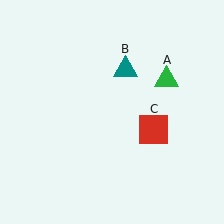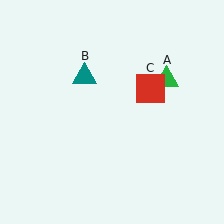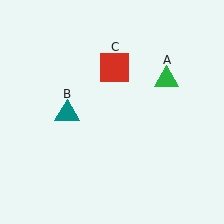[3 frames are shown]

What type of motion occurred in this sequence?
The teal triangle (object B), red square (object C) rotated counterclockwise around the center of the scene.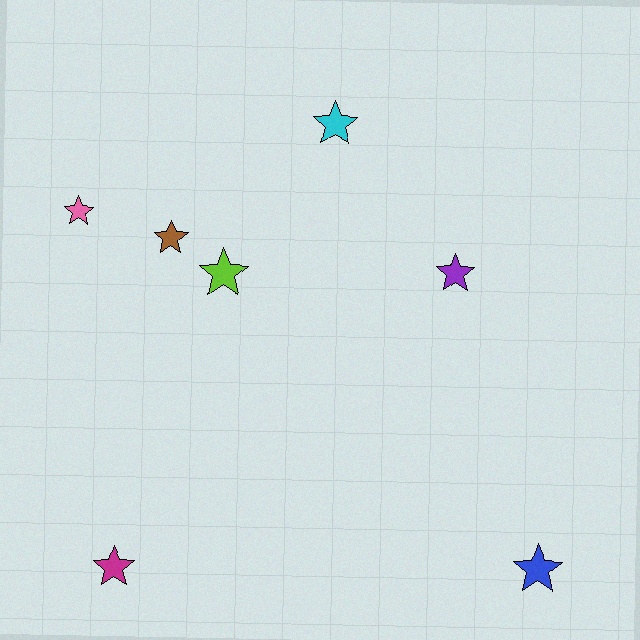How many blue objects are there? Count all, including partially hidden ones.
There is 1 blue object.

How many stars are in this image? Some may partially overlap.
There are 7 stars.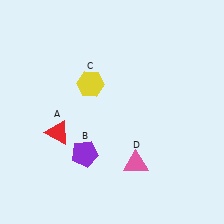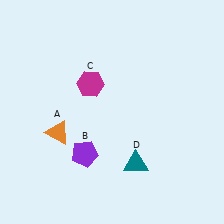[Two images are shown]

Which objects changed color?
A changed from red to orange. C changed from yellow to magenta. D changed from pink to teal.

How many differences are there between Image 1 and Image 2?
There are 3 differences between the two images.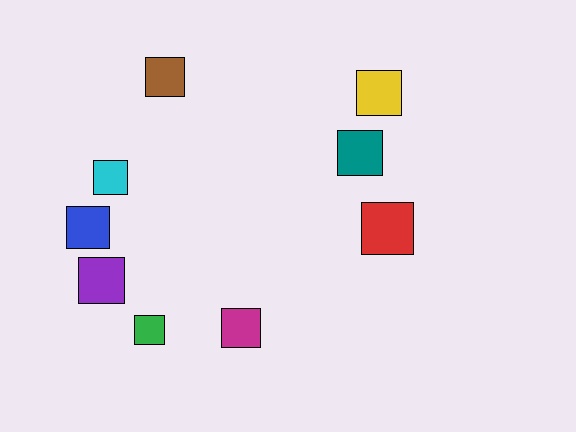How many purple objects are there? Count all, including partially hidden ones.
There is 1 purple object.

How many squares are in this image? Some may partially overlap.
There are 9 squares.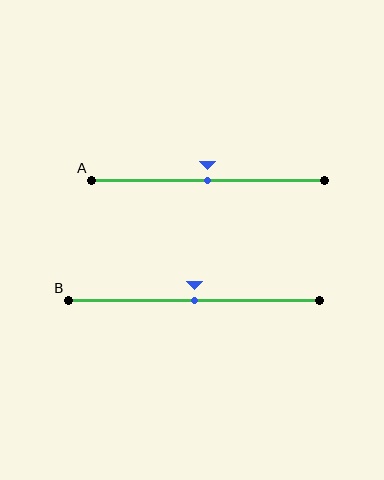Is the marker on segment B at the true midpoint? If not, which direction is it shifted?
Yes, the marker on segment B is at the true midpoint.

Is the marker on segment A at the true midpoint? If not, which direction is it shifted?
Yes, the marker on segment A is at the true midpoint.